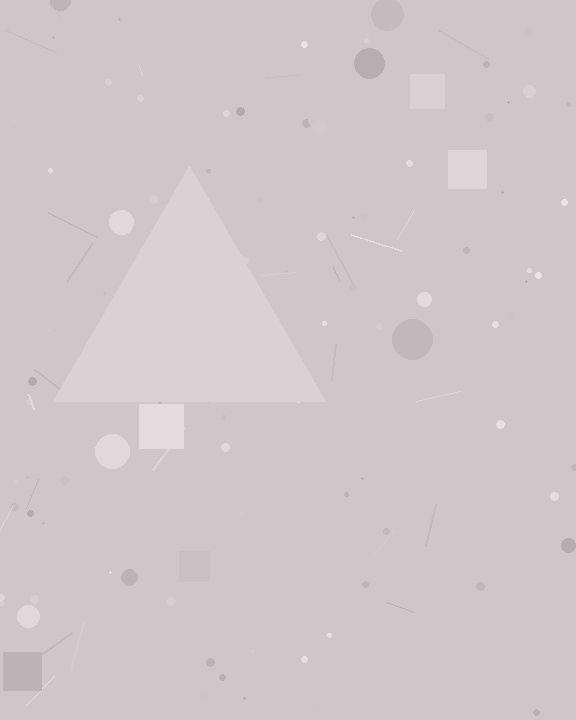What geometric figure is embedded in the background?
A triangle is embedded in the background.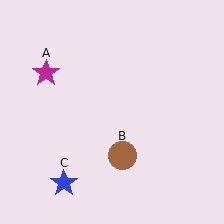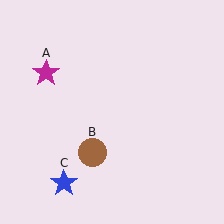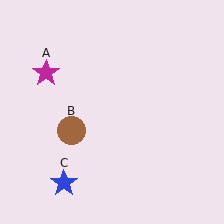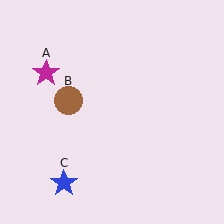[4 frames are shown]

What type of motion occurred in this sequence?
The brown circle (object B) rotated clockwise around the center of the scene.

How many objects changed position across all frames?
1 object changed position: brown circle (object B).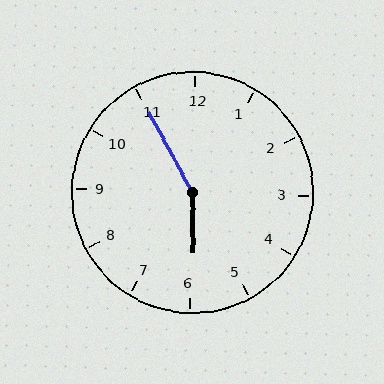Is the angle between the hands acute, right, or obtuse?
It is obtuse.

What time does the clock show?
5:55.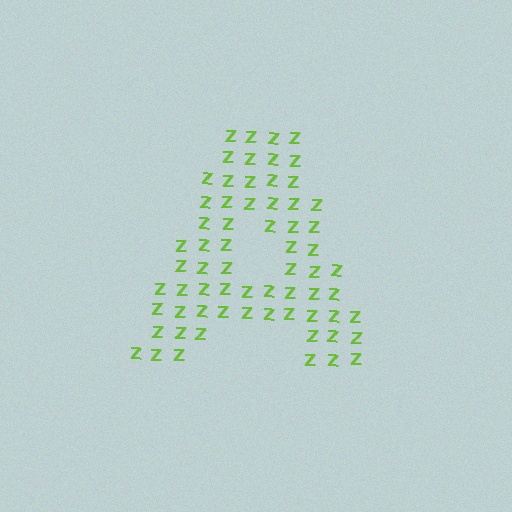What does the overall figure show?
The overall figure shows the letter A.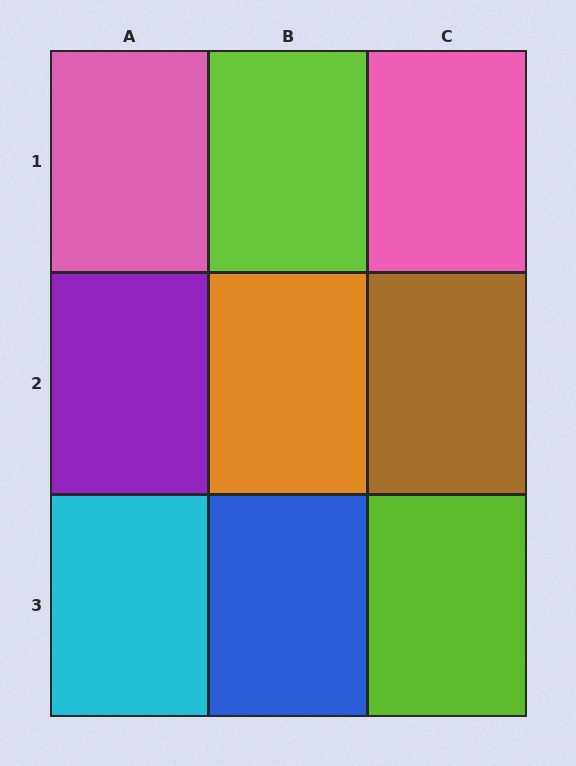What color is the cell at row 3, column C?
Lime.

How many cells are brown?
1 cell is brown.